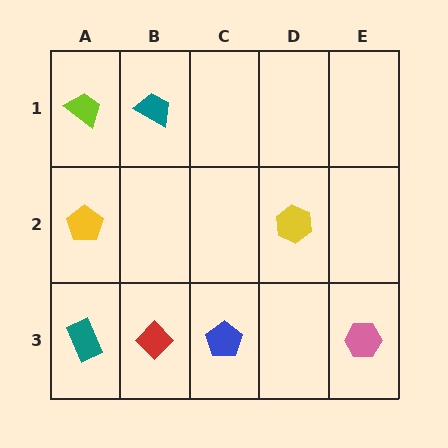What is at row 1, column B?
A teal trapezoid.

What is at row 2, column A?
A yellow pentagon.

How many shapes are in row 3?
4 shapes.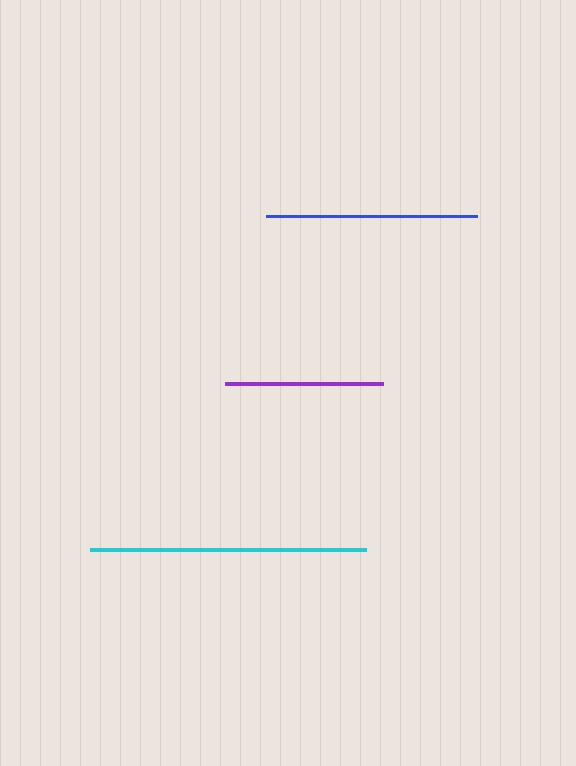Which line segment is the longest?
The cyan line is the longest at approximately 276 pixels.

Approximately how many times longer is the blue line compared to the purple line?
The blue line is approximately 1.3 times the length of the purple line.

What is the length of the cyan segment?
The cyan segment is approximately 276 pixels long.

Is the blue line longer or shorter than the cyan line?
The cyan line is longer than the blue line.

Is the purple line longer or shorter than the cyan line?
The cyan line is longer than the purple line.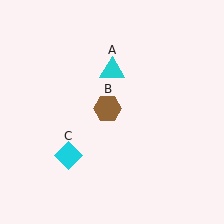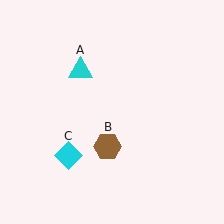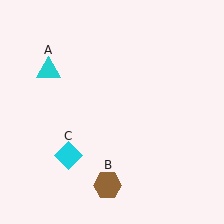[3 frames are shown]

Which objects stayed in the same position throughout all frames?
Cyan diamond (object C) remained stationary.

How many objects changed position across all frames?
2 objects changed position: cyan triangle (object A), brown hexagon (object B).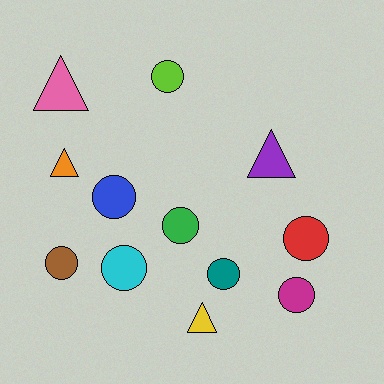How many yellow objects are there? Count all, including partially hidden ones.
There is 1 yellow object.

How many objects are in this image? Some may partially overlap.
There are 12 objects.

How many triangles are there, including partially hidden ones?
There are 4 triangles.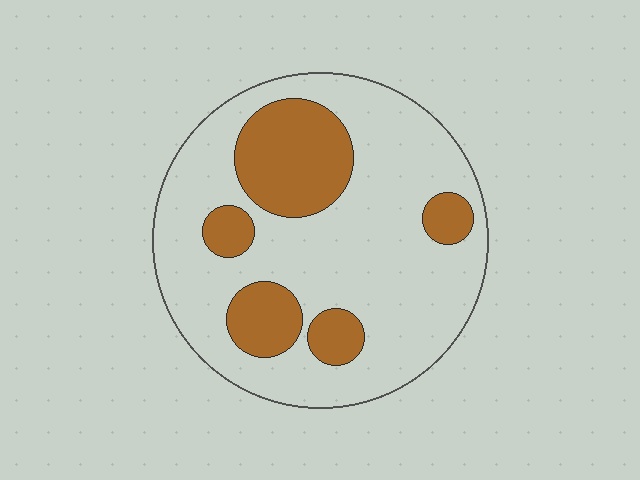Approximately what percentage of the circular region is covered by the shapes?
Approximately 25%.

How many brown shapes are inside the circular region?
5.